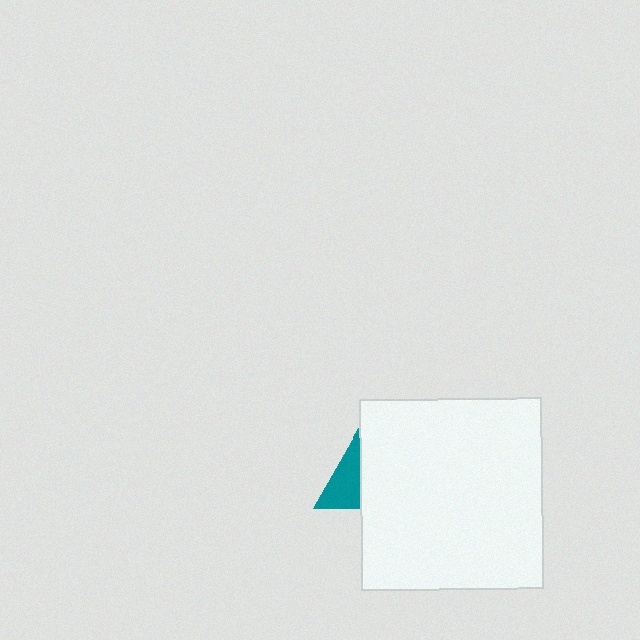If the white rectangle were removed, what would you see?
You would see the complete teal triangle.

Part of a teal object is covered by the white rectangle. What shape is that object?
It is a triangle.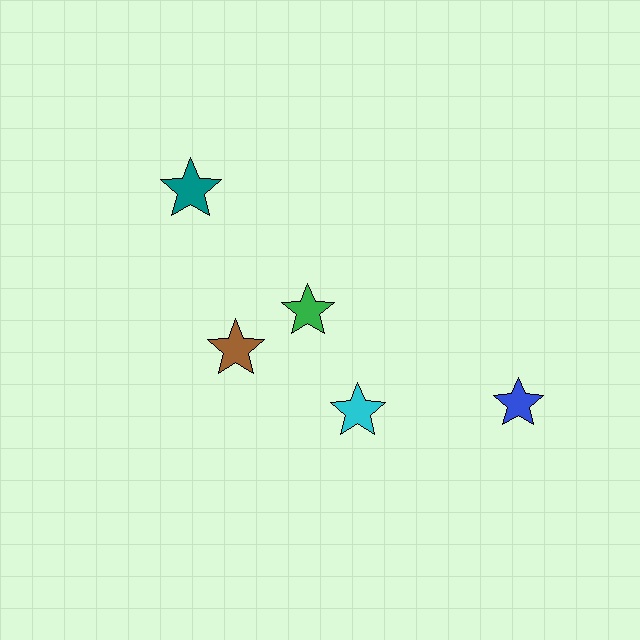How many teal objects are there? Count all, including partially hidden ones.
There is 1 teal object.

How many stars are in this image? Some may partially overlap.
There are 5 stars.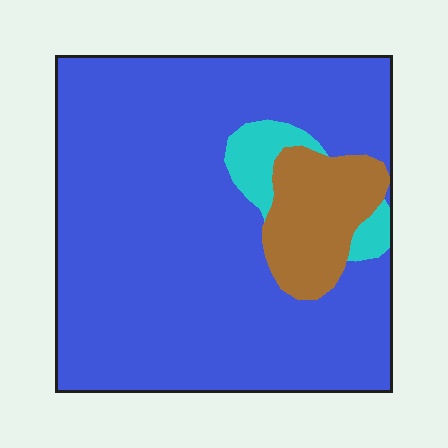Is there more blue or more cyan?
Blue.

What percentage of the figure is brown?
Brown covers 12% of the figure.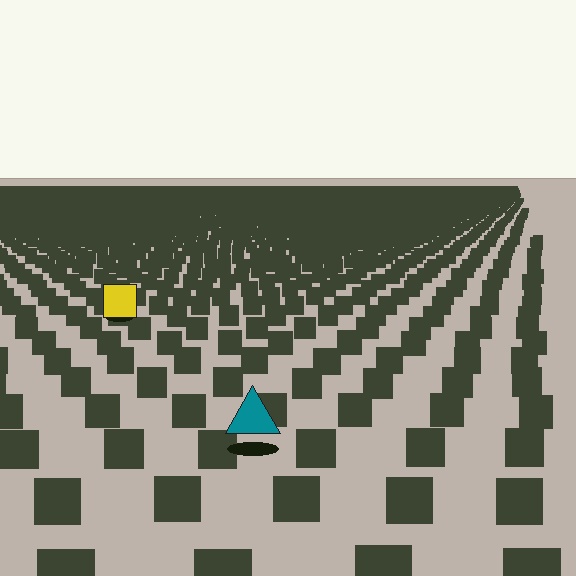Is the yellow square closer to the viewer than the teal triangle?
No. The teal triangle is closer — you can tell from the texture gradient: the ground texture is coarser near it.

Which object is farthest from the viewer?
The yellow square is farthest from the viewer. It appears smaller and the ground texture around it is denser.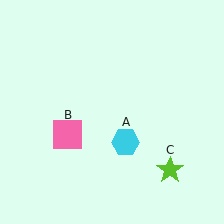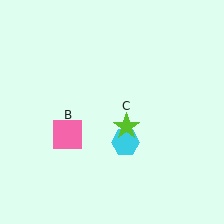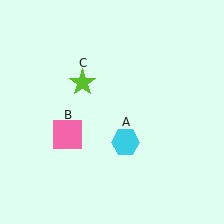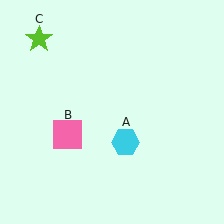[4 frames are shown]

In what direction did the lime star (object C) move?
The lime star (object C) moved up and to the left.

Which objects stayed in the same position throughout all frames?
Cyan hexagon (object A) and pink square (object B) remained stationary.